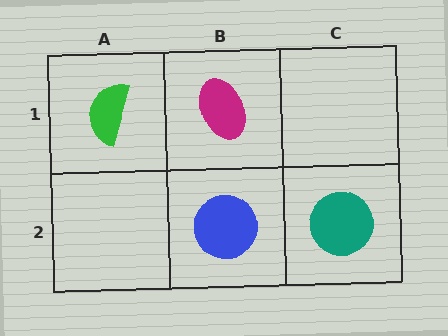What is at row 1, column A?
A green semicircle.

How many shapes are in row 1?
2 shapes.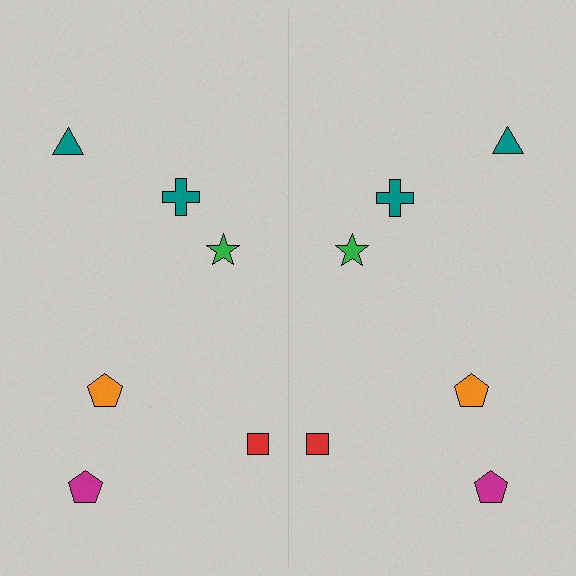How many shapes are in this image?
There are 12 shapes in this image.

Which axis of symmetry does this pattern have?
The pattern has a vertical axis of symmetry running through the center of the image.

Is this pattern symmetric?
Yes, this pattern has bilateral (reflection) symmetry.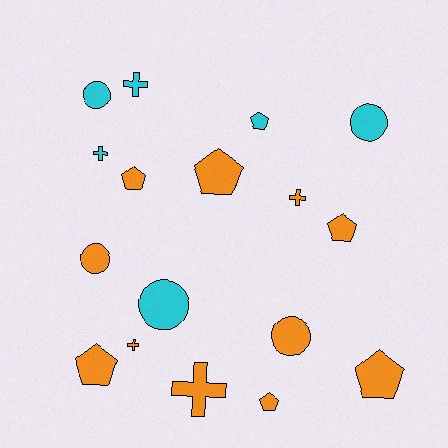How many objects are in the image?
There are 17 objects.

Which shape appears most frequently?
Pentagon, with 7 objects.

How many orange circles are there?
There are 2 orange circles.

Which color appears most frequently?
Orange, with 11 objects.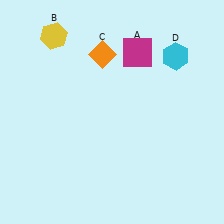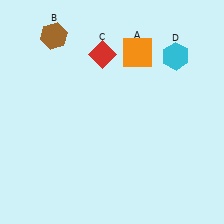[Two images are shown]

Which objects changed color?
A changed from magenta to orange. B changed from yellow to brown. C changed from orange to red.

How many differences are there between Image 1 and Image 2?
There are 3 differences between the two images.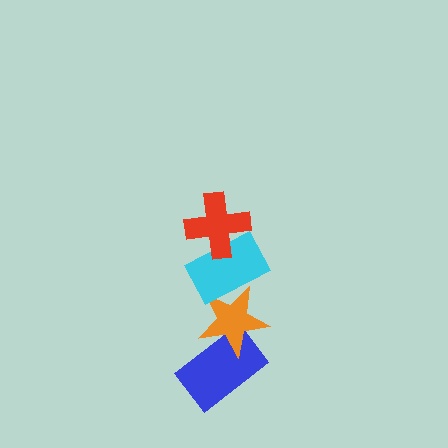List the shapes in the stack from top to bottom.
From top to bottom: the red cross, the cyan rectangle, the orange star, the blue rectangle.